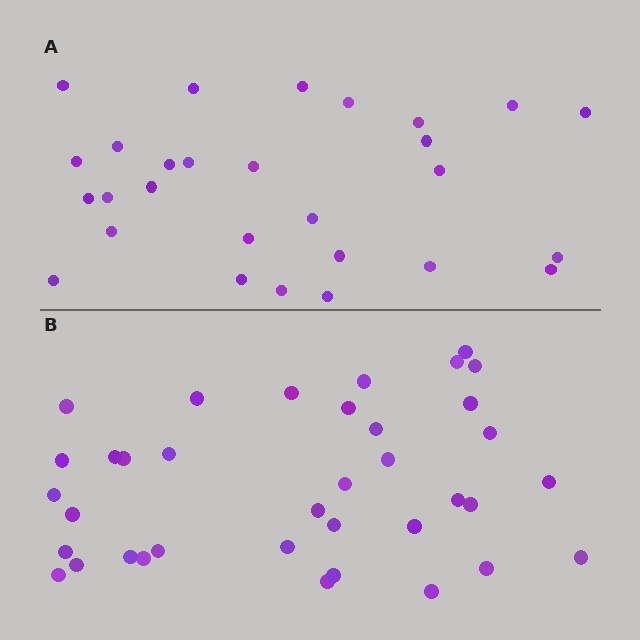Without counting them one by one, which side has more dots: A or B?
Region B (the bottom region) has more dots.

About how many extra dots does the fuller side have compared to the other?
Region B has roughly 8 or so more dots than region A.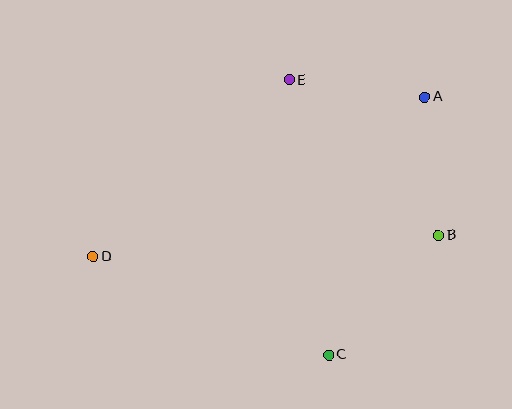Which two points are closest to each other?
Points A and E are closest to each other.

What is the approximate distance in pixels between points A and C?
The distance between A and C is approximately 275 pixels.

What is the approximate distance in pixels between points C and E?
The distance between C and E is approximately 278 pixels.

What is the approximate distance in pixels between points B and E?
The distance between B and E is approximately 215 pixels.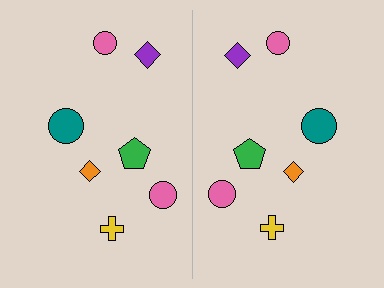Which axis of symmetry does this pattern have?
The pattern has a vertical axis of symmetry running through the center of the image.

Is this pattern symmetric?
Yes, this pattern has bilateral (reflection) symmetry.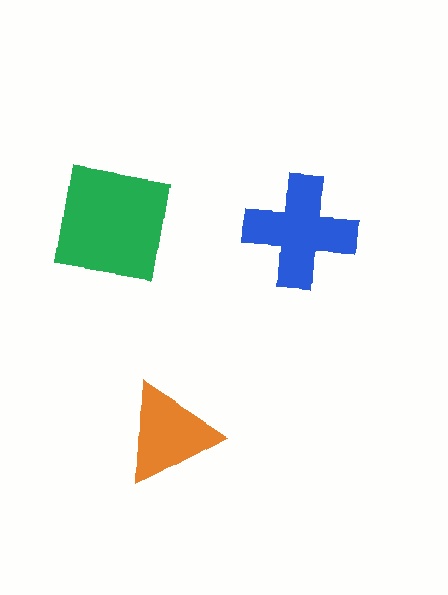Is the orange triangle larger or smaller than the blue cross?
Smaller.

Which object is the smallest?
The orange triangle.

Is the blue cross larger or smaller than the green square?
Smaller.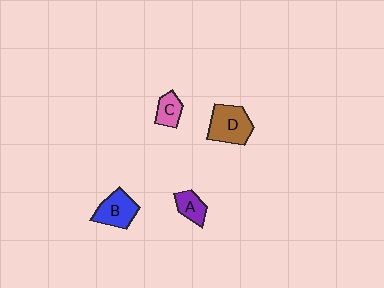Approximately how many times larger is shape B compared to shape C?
Approximately 1.7 times.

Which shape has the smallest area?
Shape C (pink).